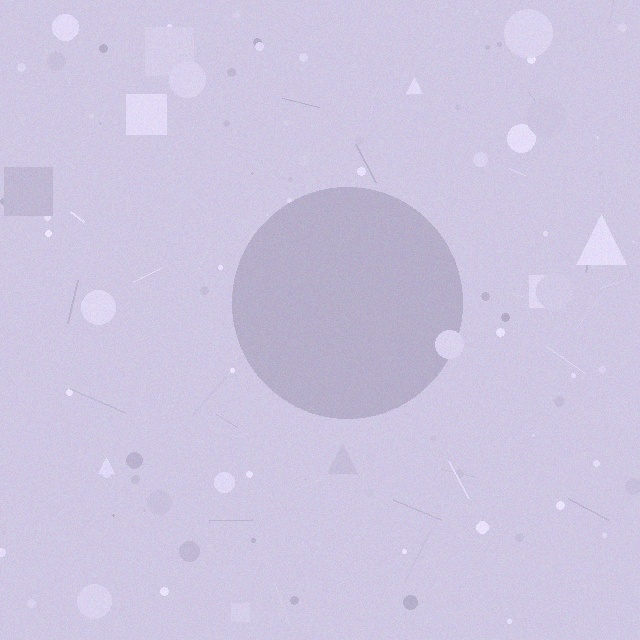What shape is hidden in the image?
A circle is hidden in the image.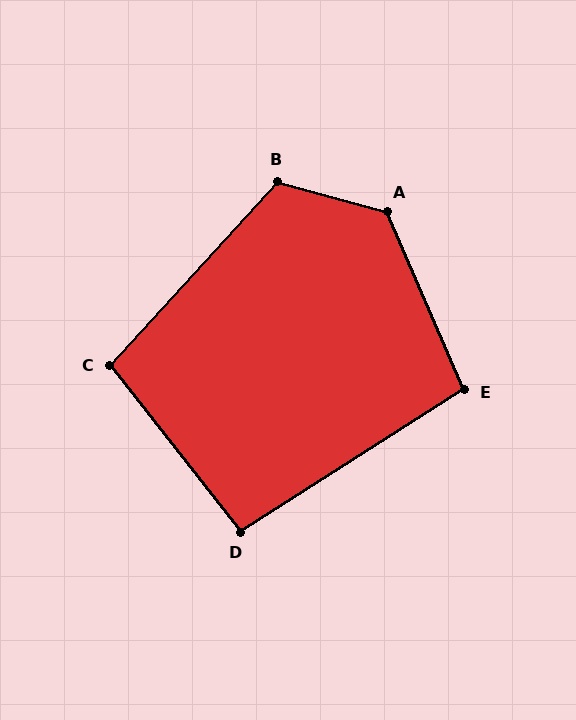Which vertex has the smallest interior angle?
D, at approximately 96 degrees.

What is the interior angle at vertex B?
Approximately 117 degrees (obtuse).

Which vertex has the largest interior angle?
A, at approximately 129 degrees.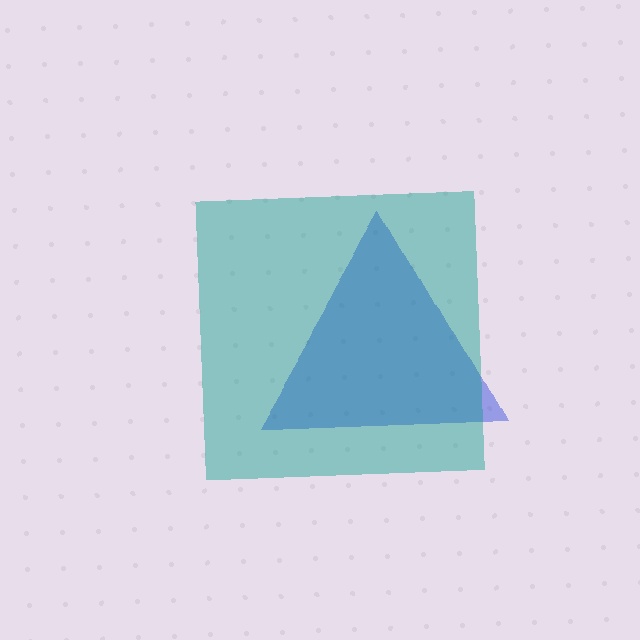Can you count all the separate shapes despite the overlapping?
Yes, there are 2 separate shapes.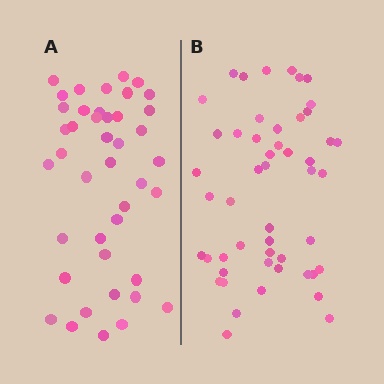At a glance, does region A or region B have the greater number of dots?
Region B (the right region) has more dots.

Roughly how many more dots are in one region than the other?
Region B has roughly 8 or so more dots than region A.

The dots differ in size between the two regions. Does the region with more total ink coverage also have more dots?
No. Region A has more total ink coverage because its dots are larger, but region B actually contains more individual dots. Total area can be misleading — the number of items is what matters here.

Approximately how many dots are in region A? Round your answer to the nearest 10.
About 40 dots. (The exact count is 42, which rounds to 40.)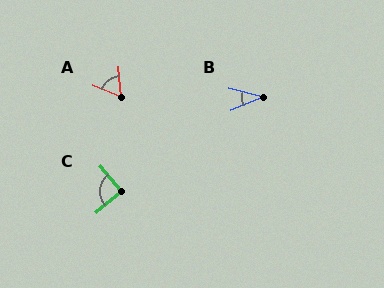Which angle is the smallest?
B, at approximately 36 degrees.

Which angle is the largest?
C, at approximately 90 degrees.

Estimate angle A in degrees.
Approximately 63 degrees.